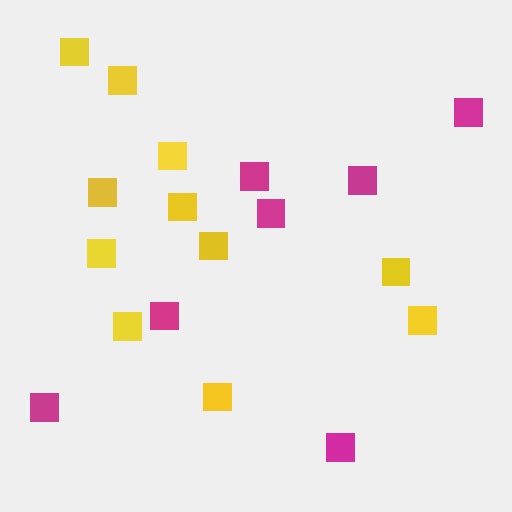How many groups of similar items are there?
There are 2 groups: one group of magenta squares (7) and one group of yellow squares (11).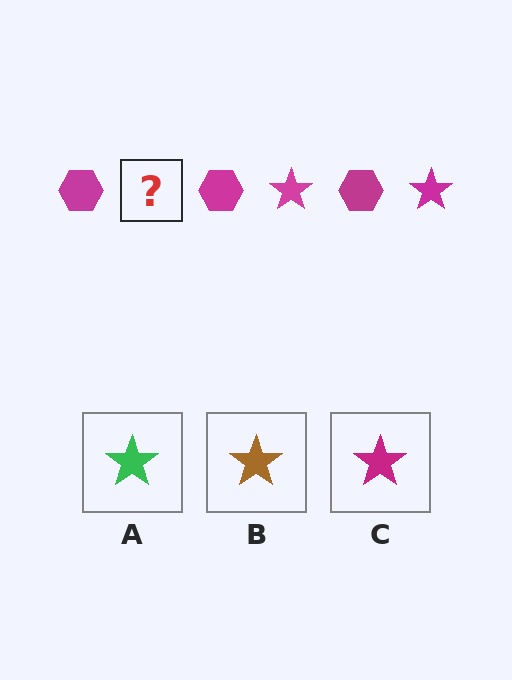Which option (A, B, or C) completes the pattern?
C.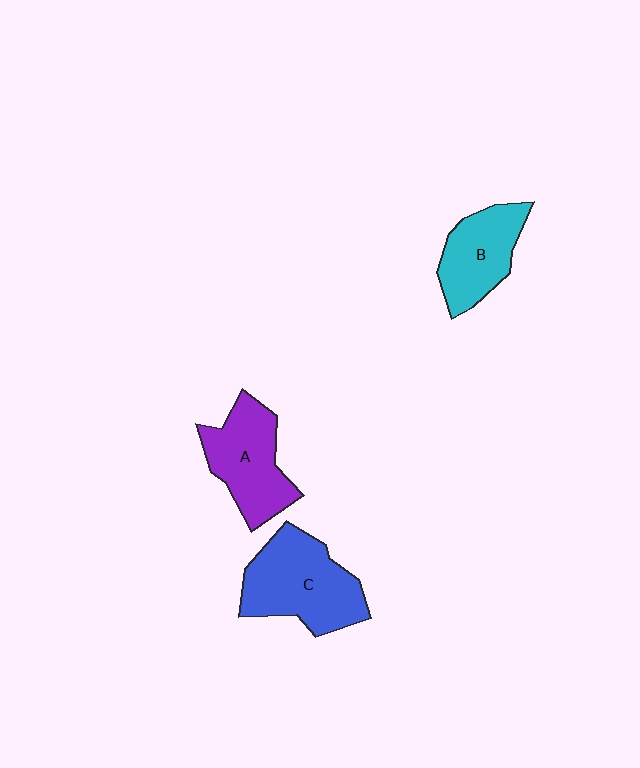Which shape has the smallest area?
Shape B (cyan).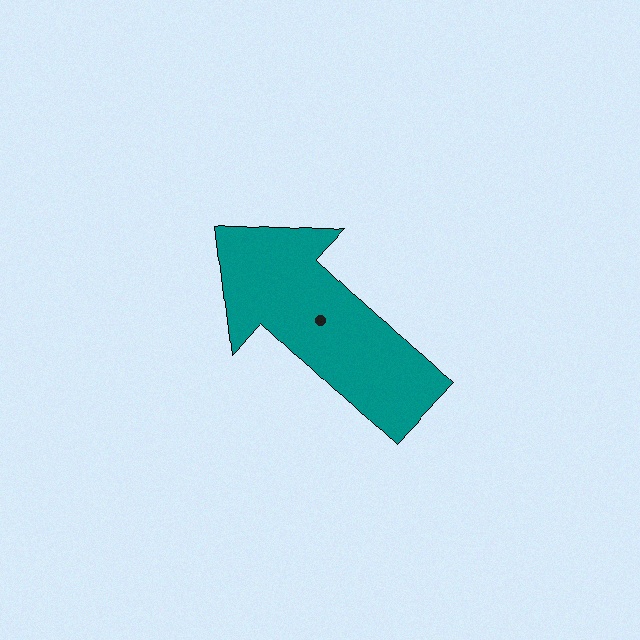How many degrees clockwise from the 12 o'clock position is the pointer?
Approximately 313 degrees.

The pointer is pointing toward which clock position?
Roughly 10 o'clock.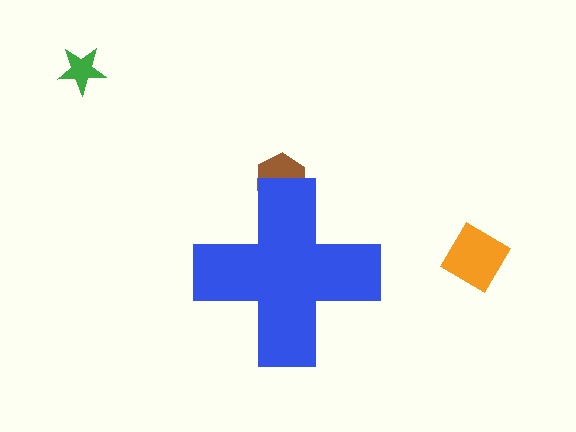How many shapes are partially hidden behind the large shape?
1 shape is partially hidden.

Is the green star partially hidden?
No, the green star is fully visible.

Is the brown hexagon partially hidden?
Yes, the brown hexagon is partially hidden behind the blue cross.